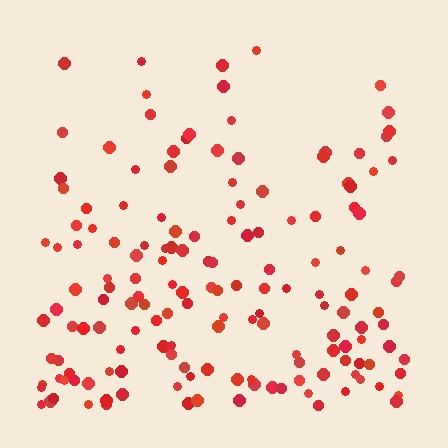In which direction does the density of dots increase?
From top to bottom, with the bottom side densest.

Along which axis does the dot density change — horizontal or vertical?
Vertical.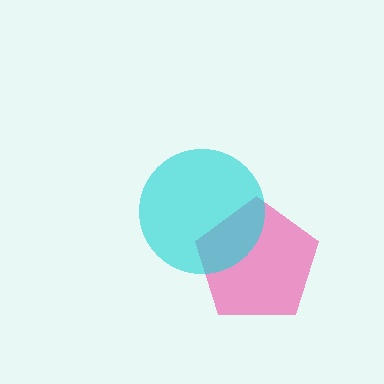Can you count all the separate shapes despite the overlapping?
Yes, there are 2 separate shapes.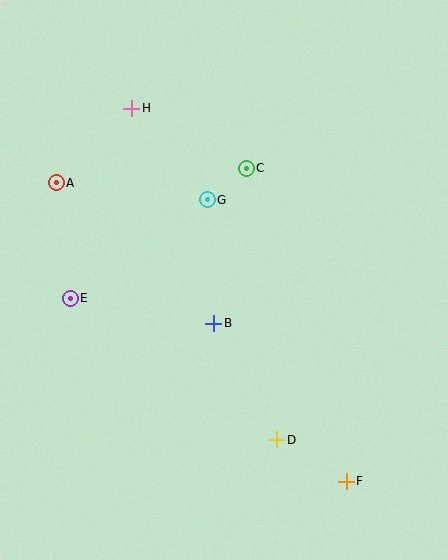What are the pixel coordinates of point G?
Point G is at (207, 200).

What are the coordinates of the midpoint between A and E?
The midpoint between A and E is at (63, 241).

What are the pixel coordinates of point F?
Point F is at (346, 481).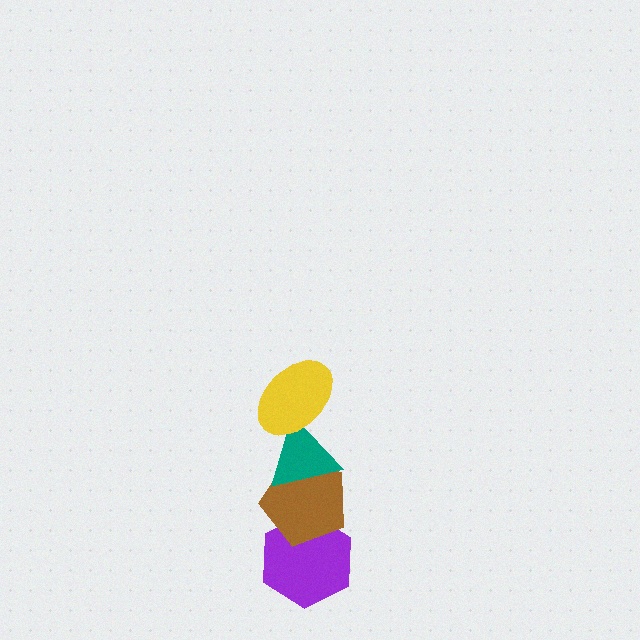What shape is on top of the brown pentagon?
The teal triangle is on top of the brown pentagon.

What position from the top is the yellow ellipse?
The yellow ellipse is 1st from the top.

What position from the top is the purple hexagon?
The purple hexagon is 4th from the top.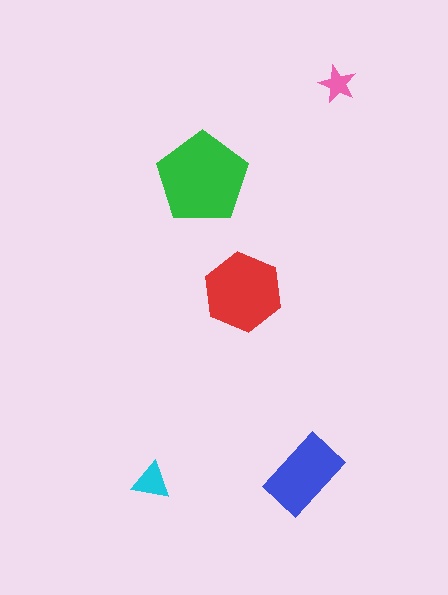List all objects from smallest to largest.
The pink star, the cyan triangle, the blue rectangle, the red hexagon, the green pentagon.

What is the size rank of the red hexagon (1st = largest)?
2nd.